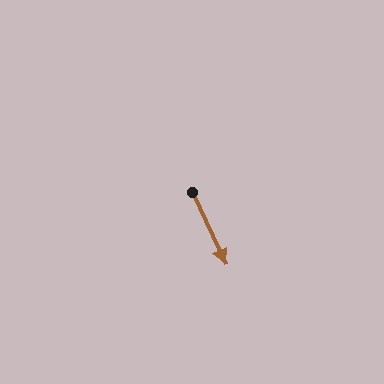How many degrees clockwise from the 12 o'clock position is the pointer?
Approximately 155 degrees.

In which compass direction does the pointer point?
Southeast.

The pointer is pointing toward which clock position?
Roughly 5 o'clock.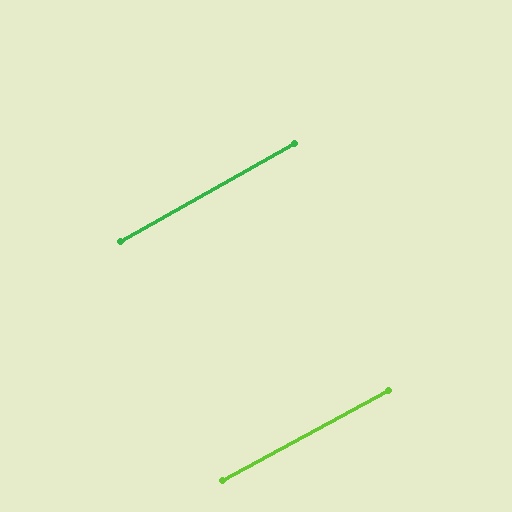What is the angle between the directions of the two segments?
Approximately 1 degree.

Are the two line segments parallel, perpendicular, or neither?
Parallel — their directions differ by only 0.9°.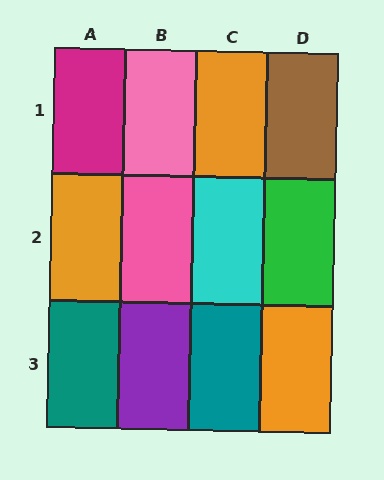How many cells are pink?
2 cells are pink.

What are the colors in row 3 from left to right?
Teal, purple, teal, orange.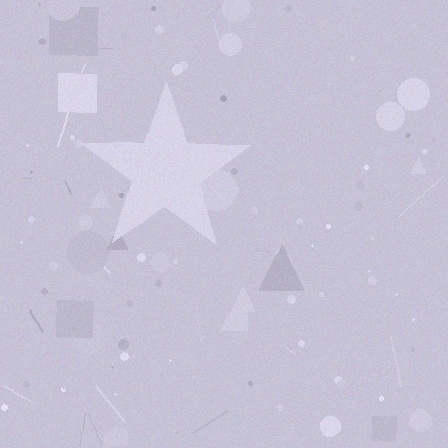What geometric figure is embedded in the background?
A star is embedded in the background.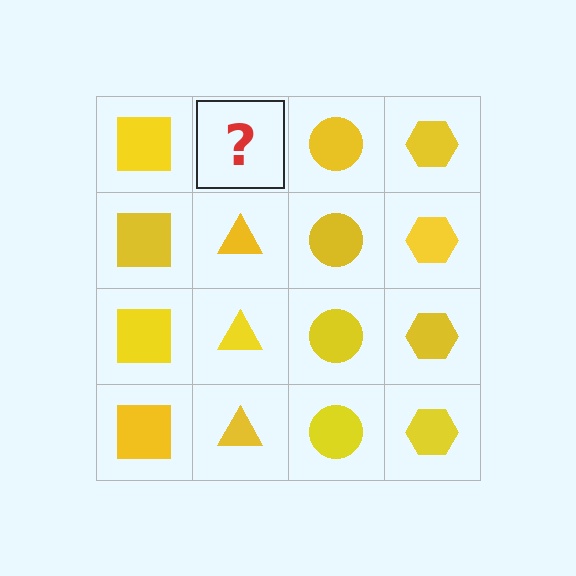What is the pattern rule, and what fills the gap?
The rule is that each column has a consistent shape. The gap should be filled with a yellow triangle.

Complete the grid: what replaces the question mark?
The question mark should be replaced with a yellow triangle.